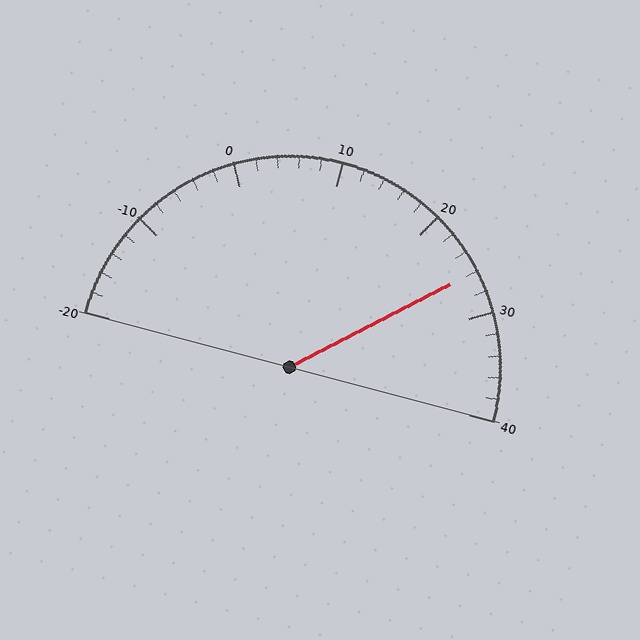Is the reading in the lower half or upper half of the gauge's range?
The reading is in the upper half of the range (-20 to 40).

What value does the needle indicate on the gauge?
The needle indicates approximately 26.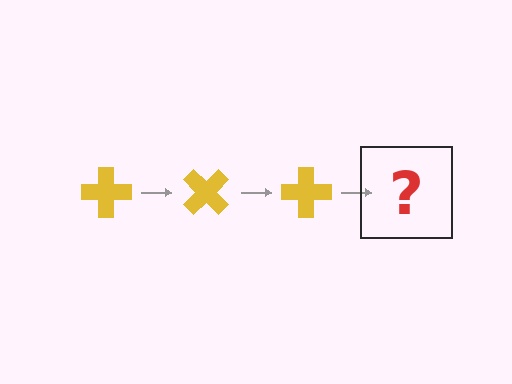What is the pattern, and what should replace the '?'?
The pattern is that the cross rotates 45 degrees each step. The '?' should be a yellow cross rotated 135 degrees.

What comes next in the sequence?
The next element should be a yellow cross rotated 135 degrees.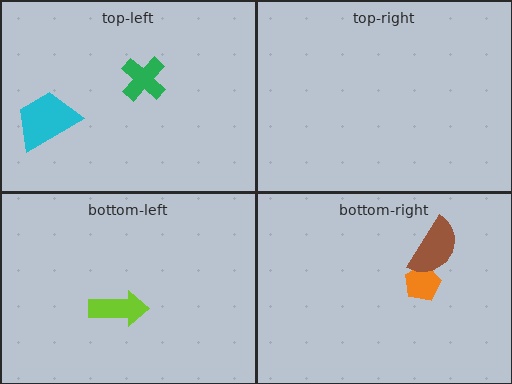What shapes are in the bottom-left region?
The lime arrow.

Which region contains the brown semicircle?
The bottom-right region.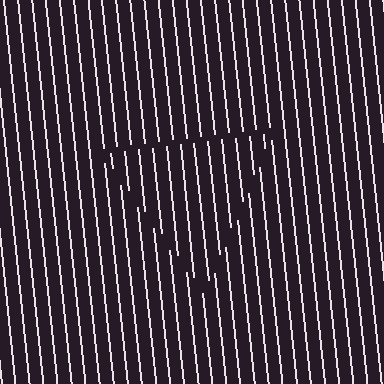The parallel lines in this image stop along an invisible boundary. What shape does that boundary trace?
An illusory triangle. The interior of the shape contains the same grating, shifted by half a period — the contour is defined by the phase discontinuity where line-ends from the inner and outer gratings abut.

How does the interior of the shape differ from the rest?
The interior of the shape contains the same grating, shifted by half a period — the contour is defined by the phase discontinuity where line-ends from the inner and outer gratings abut.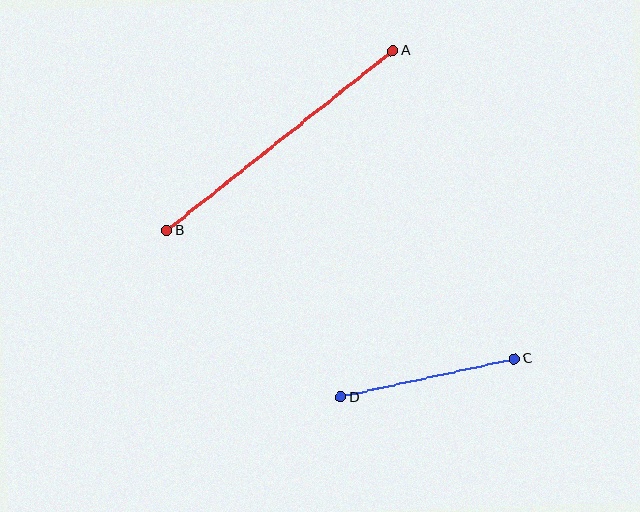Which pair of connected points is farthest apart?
Points A and B are farthest apart.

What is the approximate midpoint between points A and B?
The midpoint is at approximately (280, 140) pixels.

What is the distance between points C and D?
The distance is approximately 178 pixels.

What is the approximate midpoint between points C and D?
The midpoint is at approximately (427, 378) pixels.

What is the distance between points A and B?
The distance is approximately 289 pixels.